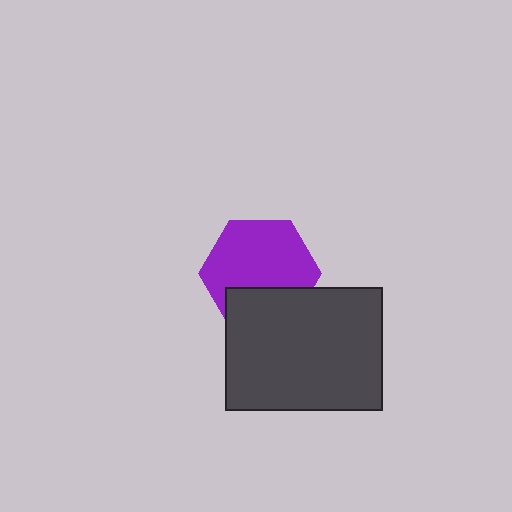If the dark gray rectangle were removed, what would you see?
You would see the complete purple hexagon.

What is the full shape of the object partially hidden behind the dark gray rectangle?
The partially hidden object is a purple hexagon.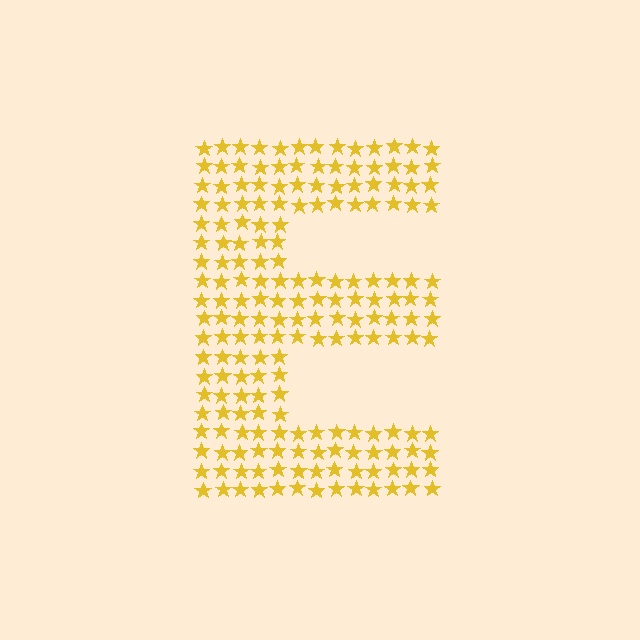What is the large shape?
The large shape is the letter E.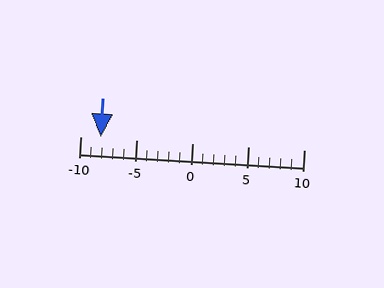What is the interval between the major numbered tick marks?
The major tick marks are spaced 5 units apart.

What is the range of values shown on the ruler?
The ruler shows values from -10 to 10.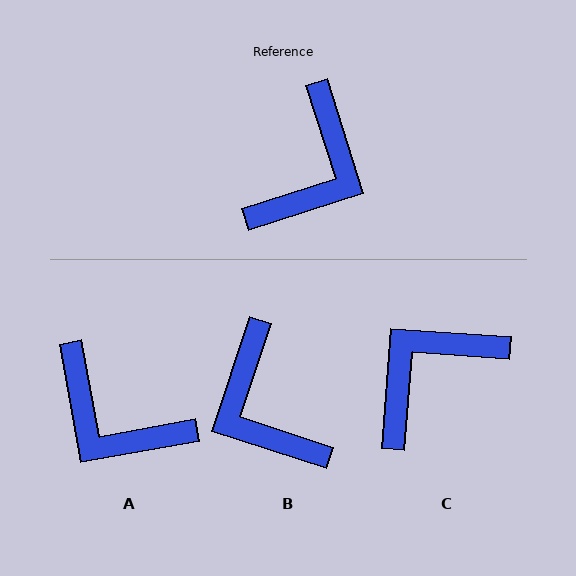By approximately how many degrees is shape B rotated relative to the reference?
Approximately 126 degrees clockwise.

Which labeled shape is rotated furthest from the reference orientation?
C, about 158 degrees away.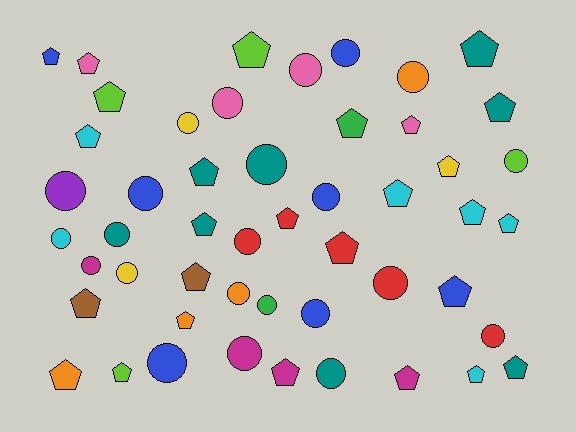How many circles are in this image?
There are 23 circles.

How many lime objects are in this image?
There are 4 lime objects.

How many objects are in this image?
There are 50 objects.